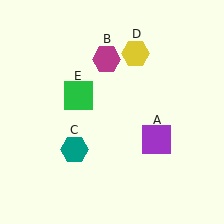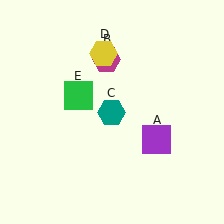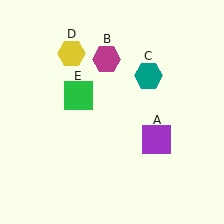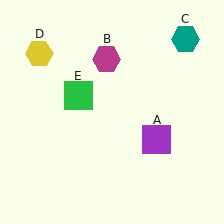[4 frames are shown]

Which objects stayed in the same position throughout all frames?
Purple square (object A) and magenta hexagon (object B) and green square (object E) remained stationary.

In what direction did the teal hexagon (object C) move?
The teal hexagon (object C) moved up and to the right.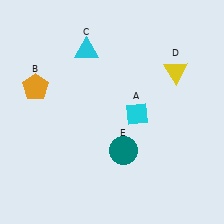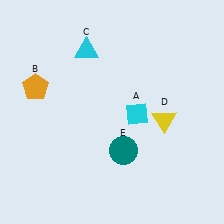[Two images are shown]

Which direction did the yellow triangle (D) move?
The yellow triangle (D) moved down.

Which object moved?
The yellow triangle (D) moved down.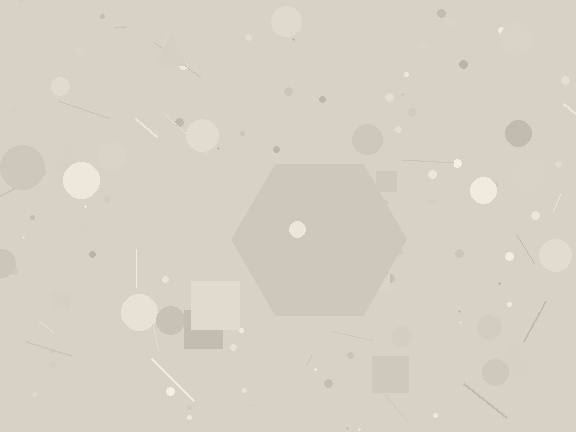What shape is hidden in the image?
A hexagon is hidden in the image.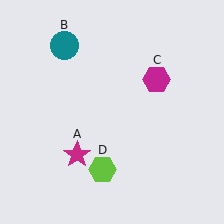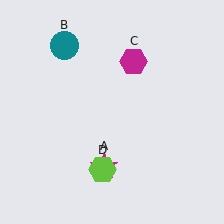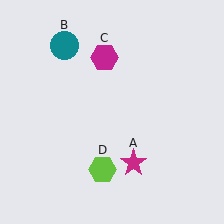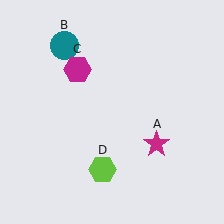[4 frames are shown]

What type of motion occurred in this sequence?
The magenta star (object A), magenta hexagon (object C) rotated counterclockwise around the center of the scene.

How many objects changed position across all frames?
2 objects changed position: magenta star (object A), magenta hexagon (object C).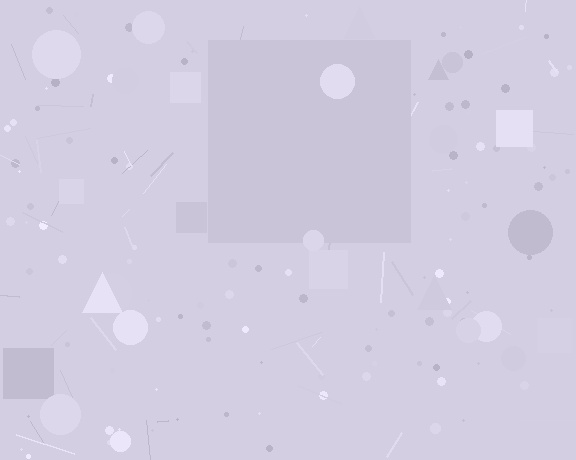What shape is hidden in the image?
A square is hidden in the image.